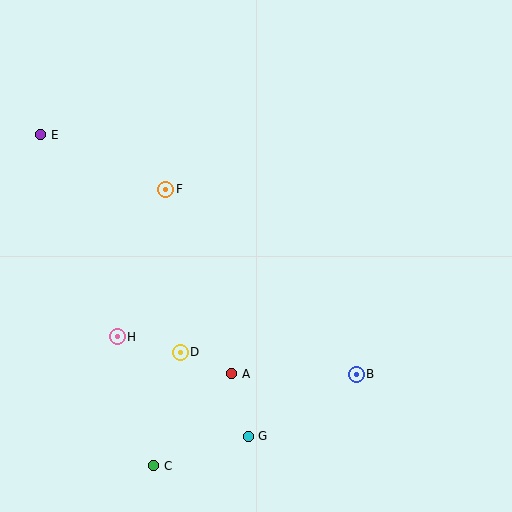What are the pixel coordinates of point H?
Point H is at (117, 337).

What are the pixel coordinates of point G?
Point G is at (248, 436).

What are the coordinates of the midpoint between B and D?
The midpoint between B and D is at (268, 363).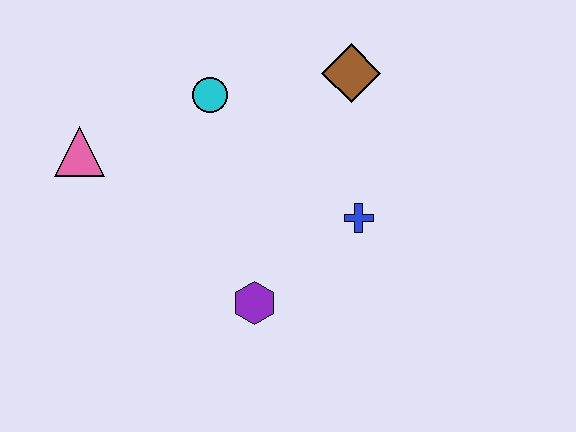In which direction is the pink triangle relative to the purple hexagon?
The pink triangle is to the left of the purple hexagon.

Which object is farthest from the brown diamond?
The pink triangle is farthest from the brown diamond.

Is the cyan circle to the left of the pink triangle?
No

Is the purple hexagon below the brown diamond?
Yes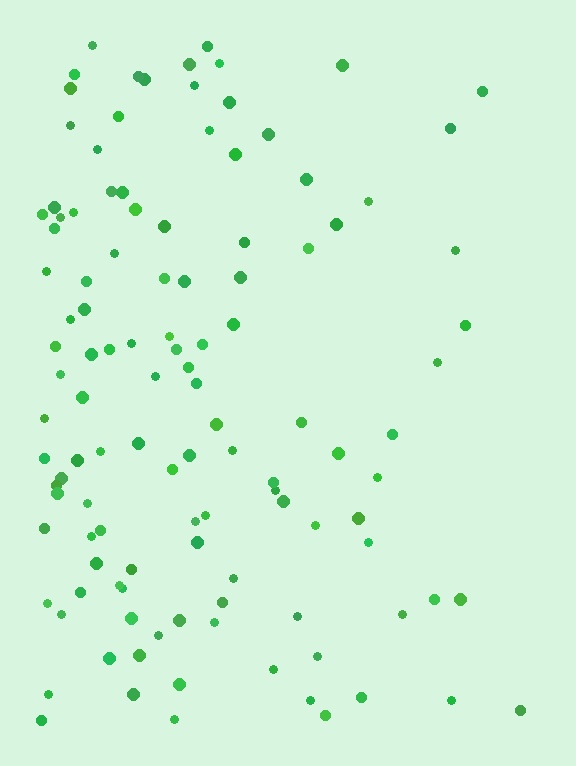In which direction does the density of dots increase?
From right to left, with the left side densest.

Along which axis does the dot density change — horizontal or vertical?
Horizontal.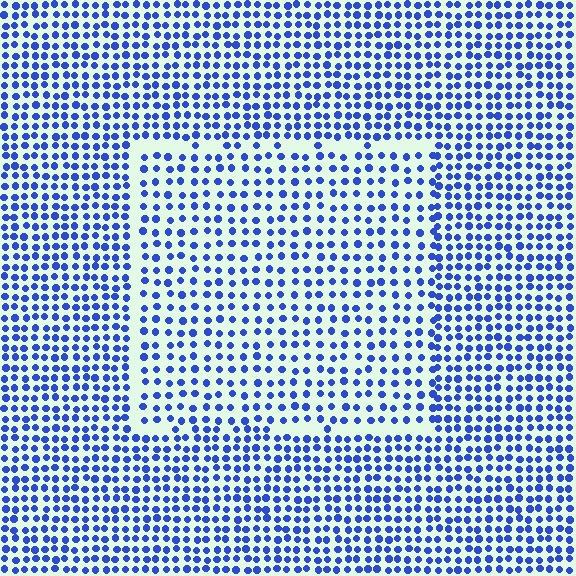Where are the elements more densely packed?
The elements are more densely packed outside the rectangle boundary.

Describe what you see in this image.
The image contains small blue elements arranged at two different densities. A rectangle-shaped region is visible where the elements are less densely packed than the surrounding area.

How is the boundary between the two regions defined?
The boundary is defined by a change in element density (approximately 1.5x ratio). All elements are the same color, size, and shape.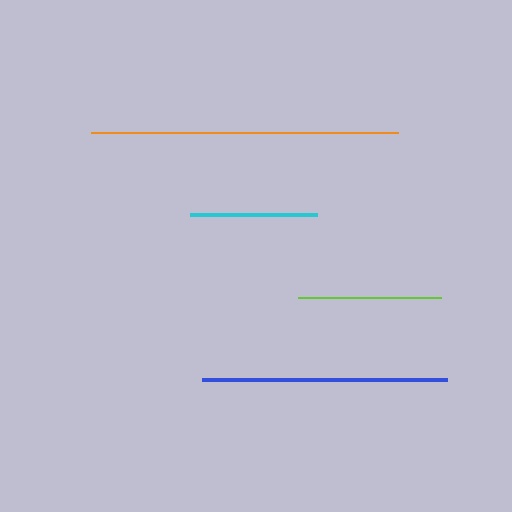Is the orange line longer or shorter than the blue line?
The orange line is longer than the blue line.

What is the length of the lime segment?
The lime segment is approximately 143 pixels long.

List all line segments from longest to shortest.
From longest to shortest: orange, blue, lime, cyan.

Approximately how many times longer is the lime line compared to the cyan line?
The lime line is approximately 1.1 times the length of the cyan line.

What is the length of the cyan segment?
The cyan segment is approximately 127 pixels long.